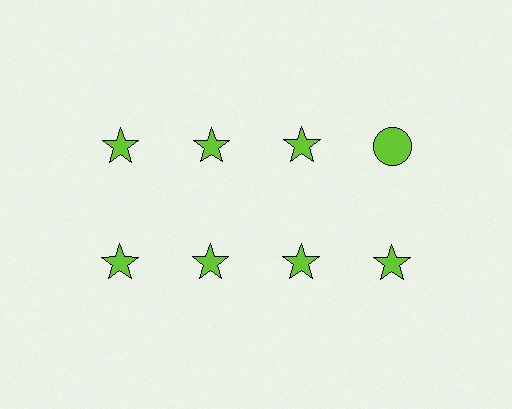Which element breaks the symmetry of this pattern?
The lime circle in the top row, second from right column breaks the symmetry. All other shapes are lime stars.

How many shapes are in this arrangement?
There are 8 shapes arranged in a grid pattern.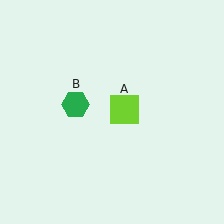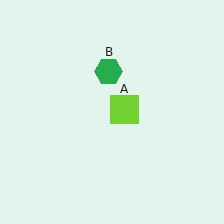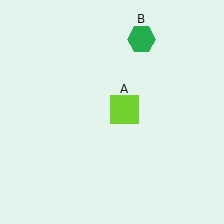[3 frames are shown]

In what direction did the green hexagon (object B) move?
The green hexagon (object B) moved up and to the right.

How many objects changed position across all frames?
1 object changed position: green hexagon (object B).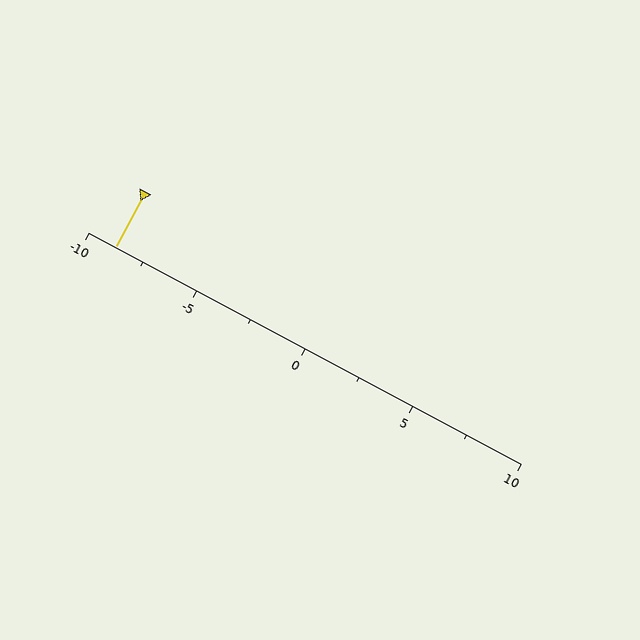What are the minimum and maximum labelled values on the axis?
The axis runs from -10 to 10.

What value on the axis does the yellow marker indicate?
The marker indicates approximately -8.8.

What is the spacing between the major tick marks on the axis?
The major ticks are spaced 5 apart.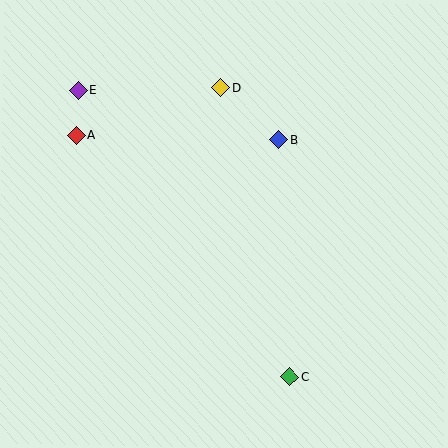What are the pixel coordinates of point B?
Point B is at (278, 140).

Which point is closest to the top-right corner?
Point B is closest to the top-right corner.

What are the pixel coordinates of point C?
Point C is at (290, 377).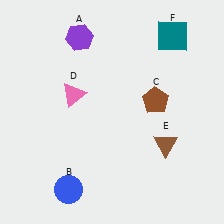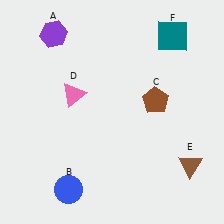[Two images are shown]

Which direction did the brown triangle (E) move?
The brown triangle (E) moved right.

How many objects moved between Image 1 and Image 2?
2 objects moved between the two images.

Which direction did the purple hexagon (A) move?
The purple hexagon (A) moved left.